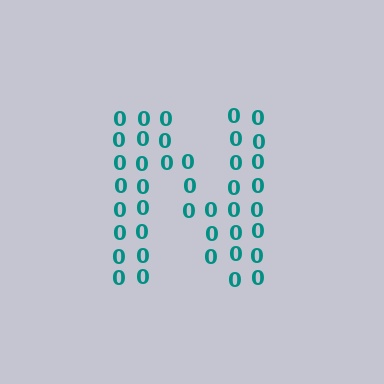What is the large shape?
The large shape is the letter N.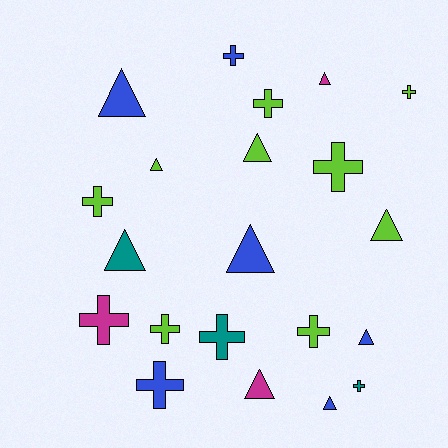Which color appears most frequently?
Lime, with 9 objects.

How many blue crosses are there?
There are 2 blue crosses.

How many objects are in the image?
There are 21 objects.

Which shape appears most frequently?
Cross, with 11 objects.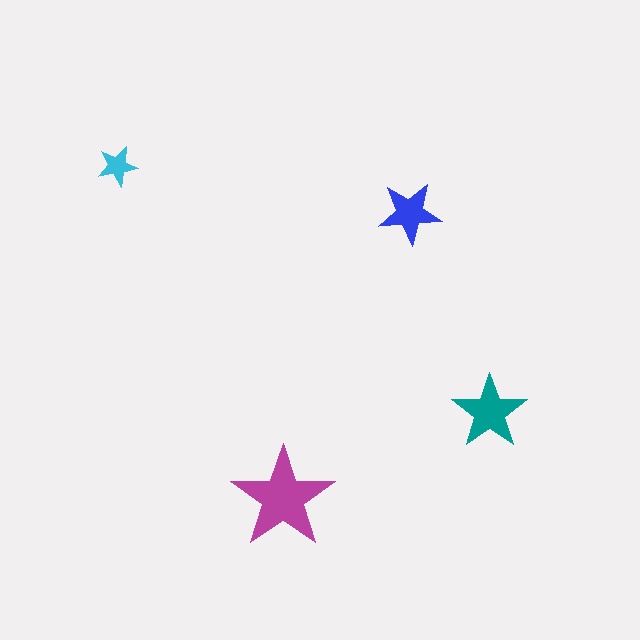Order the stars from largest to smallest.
the magenta one, the teal one, the blue one, the cyan one.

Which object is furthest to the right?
The teal star is rightmost.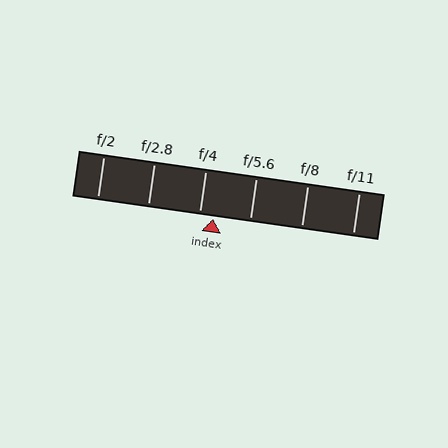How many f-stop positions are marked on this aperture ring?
There are 6 f-stop positions marked.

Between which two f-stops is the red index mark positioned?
The index mark is between f/4 and f/5.6.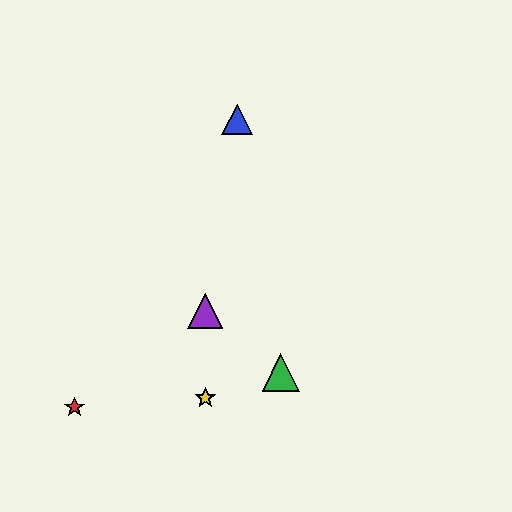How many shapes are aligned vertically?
2 shapes (the yellow star, the purple triangle) are aligned vertically.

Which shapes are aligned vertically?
The yellow star, the purple triangle are aligned vertically.